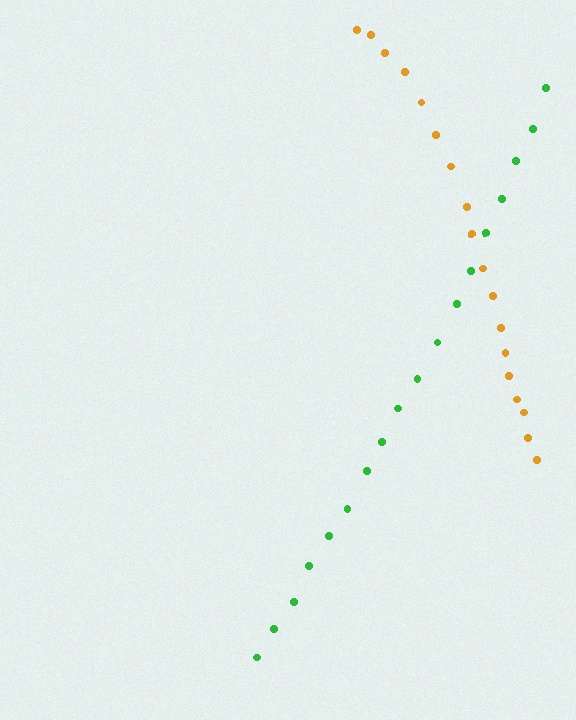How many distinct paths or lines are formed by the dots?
There are 2 distinct paths.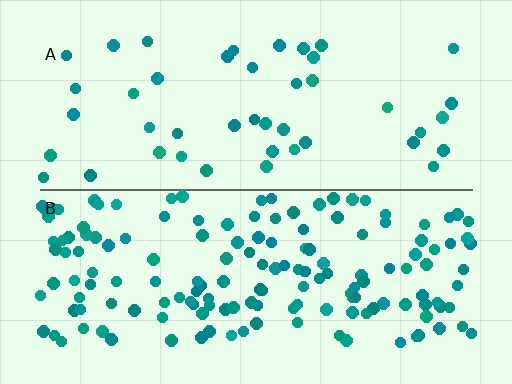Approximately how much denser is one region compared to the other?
Approximately 3.5× — region B over region A.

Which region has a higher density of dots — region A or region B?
B (the bottom).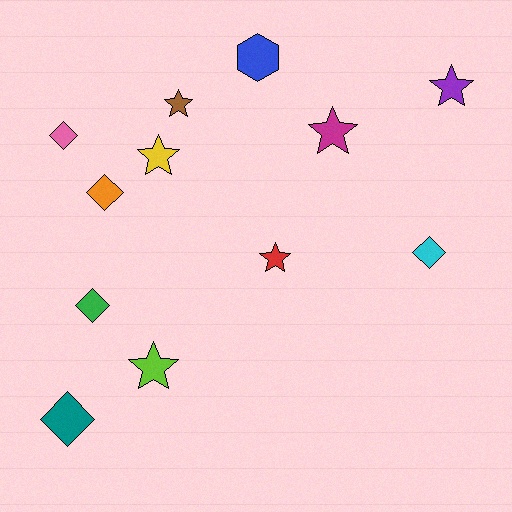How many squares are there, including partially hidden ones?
There are no squares.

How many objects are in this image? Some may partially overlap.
There are 12 objects.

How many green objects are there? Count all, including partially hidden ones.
There is 1 green object.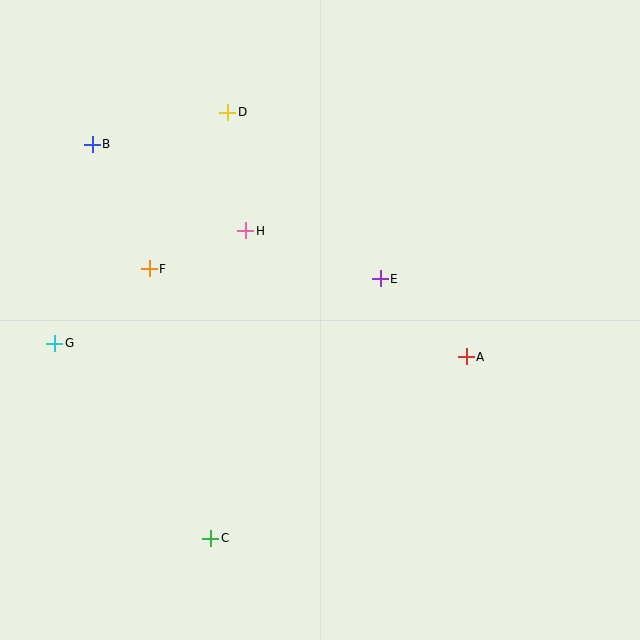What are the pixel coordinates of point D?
Point D is at (228, 112).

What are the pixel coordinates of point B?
Point B is at (92, 144).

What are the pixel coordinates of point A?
Point A is at (466, 357).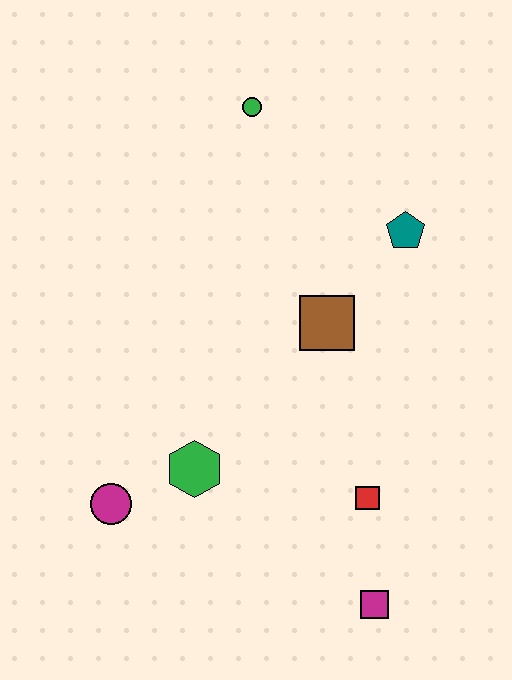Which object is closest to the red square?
The magenta square is closest to the red square.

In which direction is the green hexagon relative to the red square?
The green hexagon is to the left of the red square.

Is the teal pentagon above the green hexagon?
Yes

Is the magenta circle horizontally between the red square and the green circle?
No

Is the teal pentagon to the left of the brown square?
No